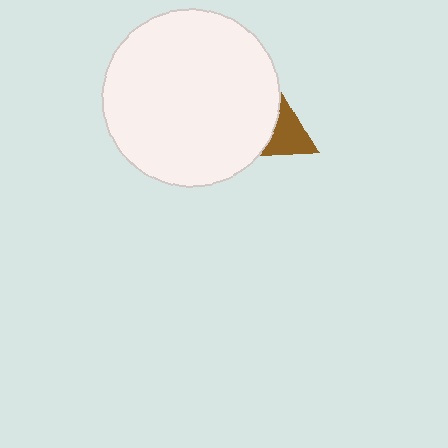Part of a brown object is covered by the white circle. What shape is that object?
It is a triangle.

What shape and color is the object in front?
The object in front is a white circle.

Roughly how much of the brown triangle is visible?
About half of it is visible (roughly 48%).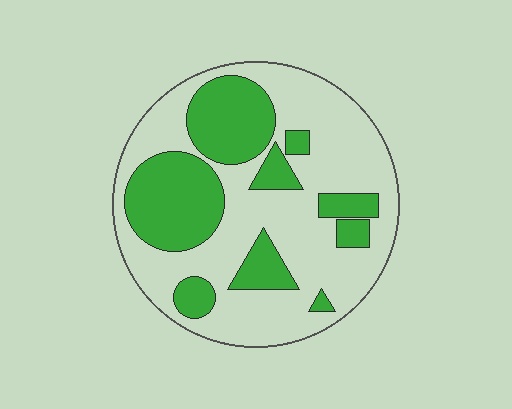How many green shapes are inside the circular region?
9.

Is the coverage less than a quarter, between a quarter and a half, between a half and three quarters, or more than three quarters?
Between a quarter and a half.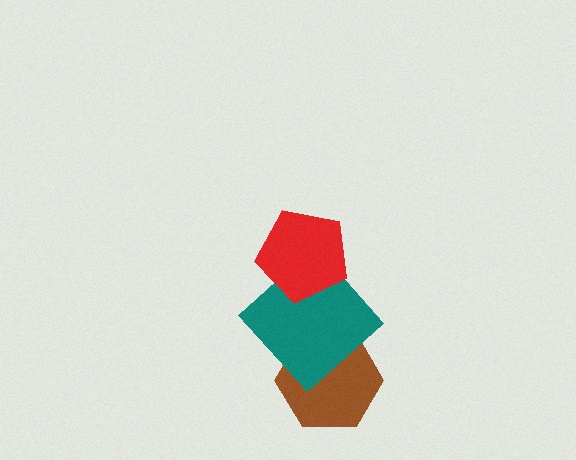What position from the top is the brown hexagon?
The brown hexagon is 3rd from the top.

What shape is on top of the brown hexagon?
The teal diamond is on top of the brown hexagon.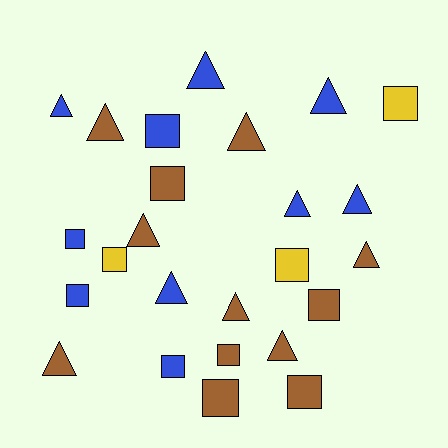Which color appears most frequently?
Brown, with 12 objects.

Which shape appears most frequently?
Triangle, with 13 objects.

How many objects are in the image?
There are 25 objects.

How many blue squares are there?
There are 4 blue squares.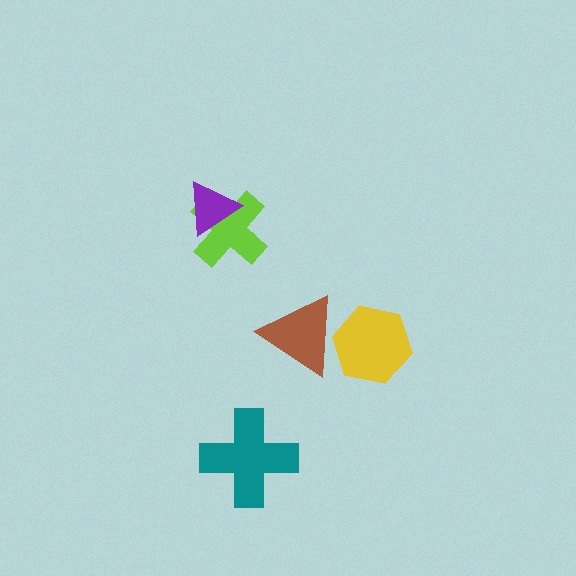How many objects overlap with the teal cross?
0 objects overlap with the teal cross.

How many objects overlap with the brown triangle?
1 object overlaps with the brown triangle.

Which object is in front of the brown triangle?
The yellow hexagon is in front of the brown triangle.